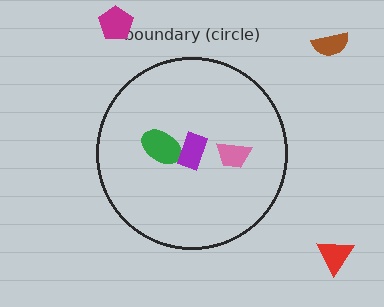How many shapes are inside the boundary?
3 inside, 3 outside.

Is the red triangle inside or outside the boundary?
Outside.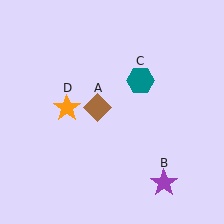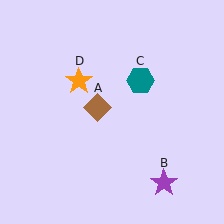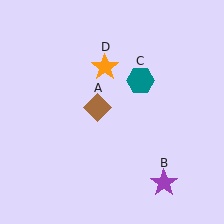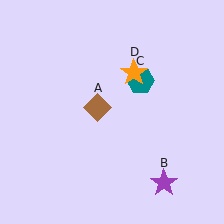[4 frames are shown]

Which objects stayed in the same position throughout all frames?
Brown diamond (object A) and purple star (object B) and teal hexagon (object C) remained stationary.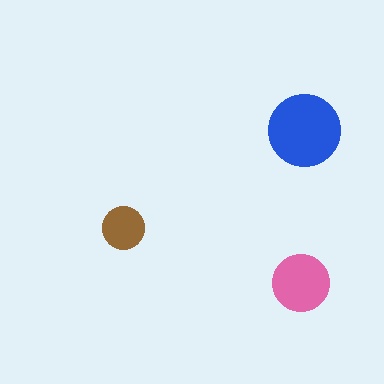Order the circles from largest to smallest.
the blue one, the pink one, the brown one.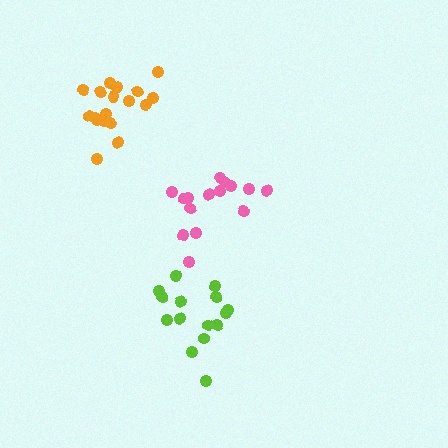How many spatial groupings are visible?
There are 3 spatial groupings.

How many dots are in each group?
Group 1: 15 dots, Group 2: 15 dots, Group 3: 18 dots (48 total).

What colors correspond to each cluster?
The clusters are colored: pink, lime, orange.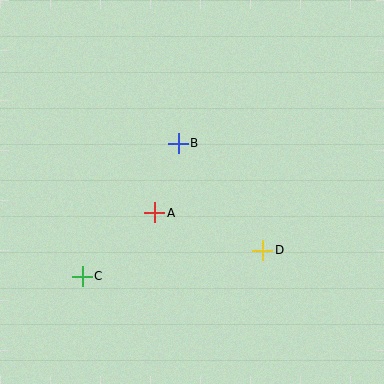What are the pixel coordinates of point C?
Point C is at (82, 276).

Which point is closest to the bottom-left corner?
Point C is closest to the bottom-left corner.